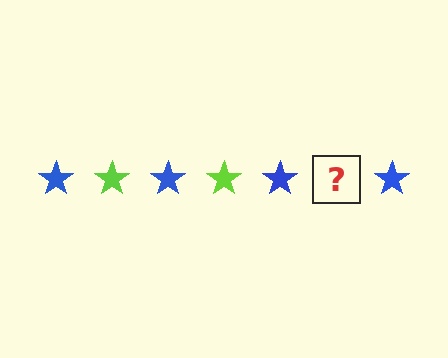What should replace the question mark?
The question mark should be replaced with a lime star.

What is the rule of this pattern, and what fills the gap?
The rule is that the pattern cycles through blue, lime stars. The gap should be filled with a lime star.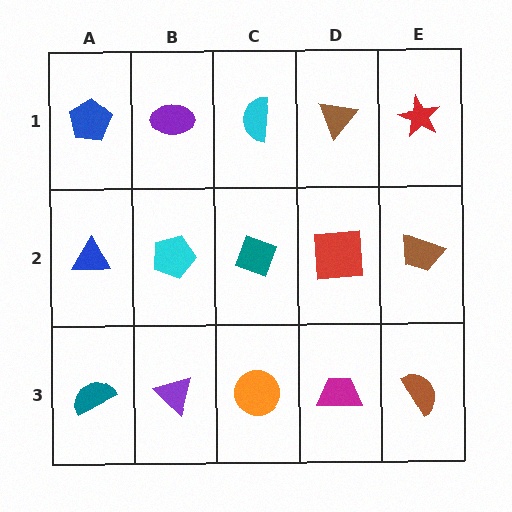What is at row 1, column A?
A blue pentagon.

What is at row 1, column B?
A purple ellipse.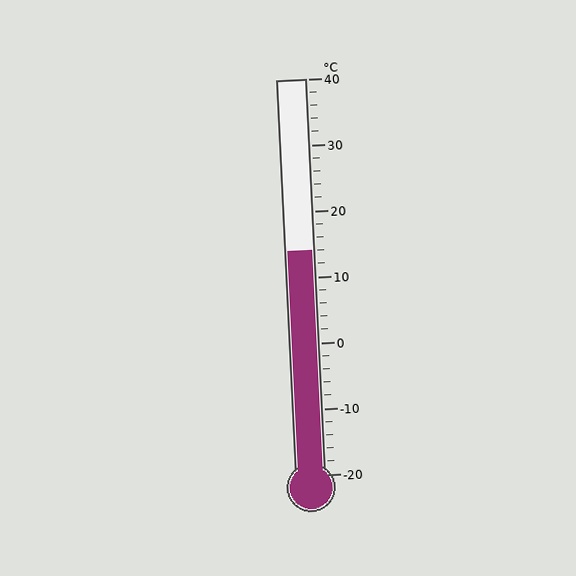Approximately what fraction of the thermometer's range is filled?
The thermometer is filled to approximately 55% of its range.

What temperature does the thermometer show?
The thermometer shows approximately 14°C.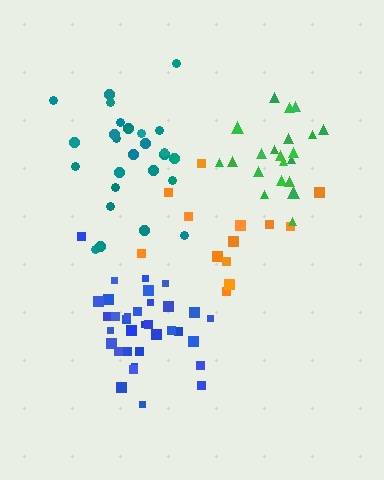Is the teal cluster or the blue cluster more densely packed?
Blue.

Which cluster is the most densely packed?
Blue.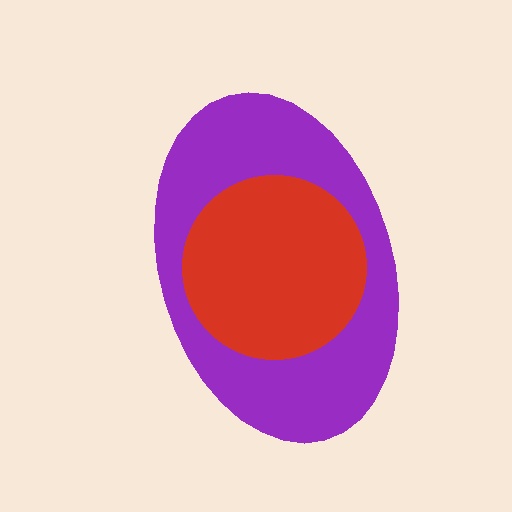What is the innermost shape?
The red circle.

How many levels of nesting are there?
2.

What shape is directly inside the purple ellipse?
The red circle.